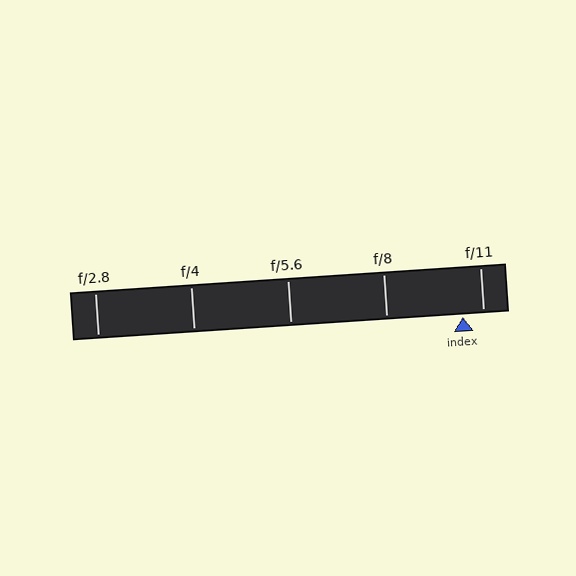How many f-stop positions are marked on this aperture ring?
There are 5 f-stop positions marked.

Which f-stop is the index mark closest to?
The index mark is closest to f/11.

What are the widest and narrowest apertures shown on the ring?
The widest aperture shown is f/2.8 and the narrowest is f/11.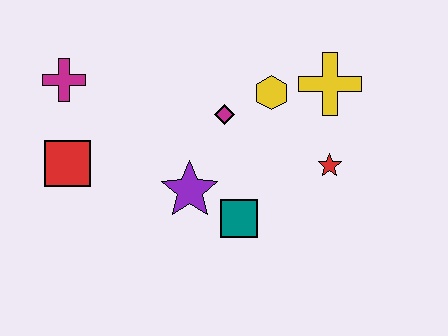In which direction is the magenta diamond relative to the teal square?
The magenta diamond is above the teal square.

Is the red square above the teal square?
Yes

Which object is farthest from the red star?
The magenta cross is farthest from the red star.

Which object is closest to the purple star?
The teal square is closest to the purple star.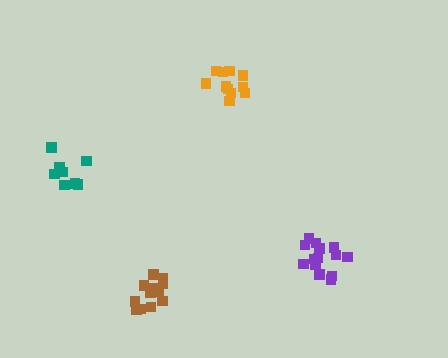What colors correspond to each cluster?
The clusters are colored: orange, brown, purple, teal.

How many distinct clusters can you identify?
There are 4 distinct clusters.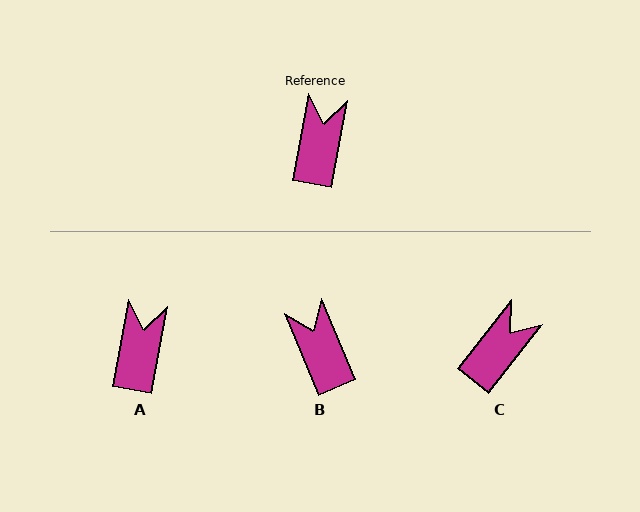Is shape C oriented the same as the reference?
No, it is off by about 28 degrees.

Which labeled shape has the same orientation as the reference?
A.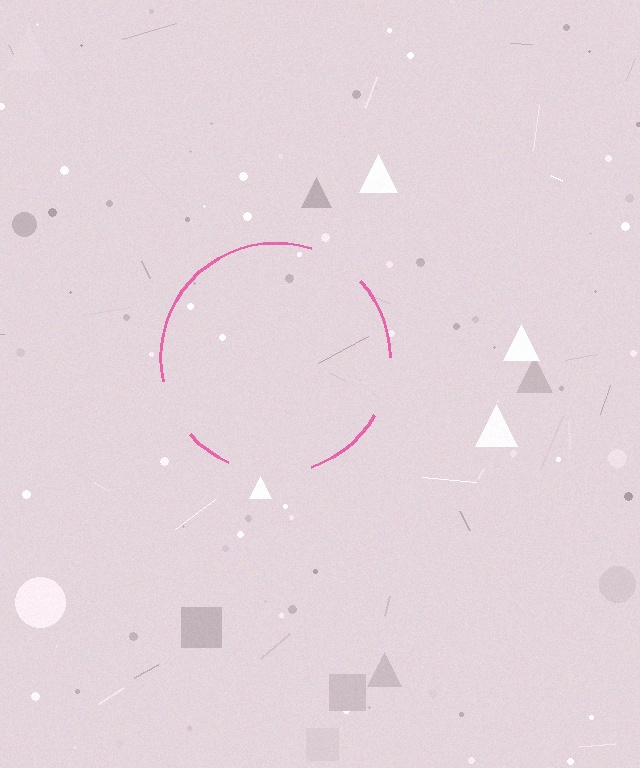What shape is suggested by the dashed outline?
The dashed outline suggests a circle.